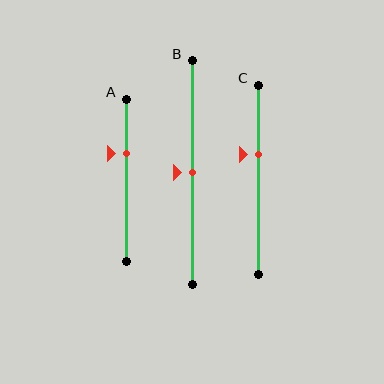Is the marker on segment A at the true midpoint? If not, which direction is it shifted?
No, the marker on segment A is shifted upward by about 17% of the segment length.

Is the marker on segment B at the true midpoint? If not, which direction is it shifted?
Yes, the marker on segment B is at the true midpoint.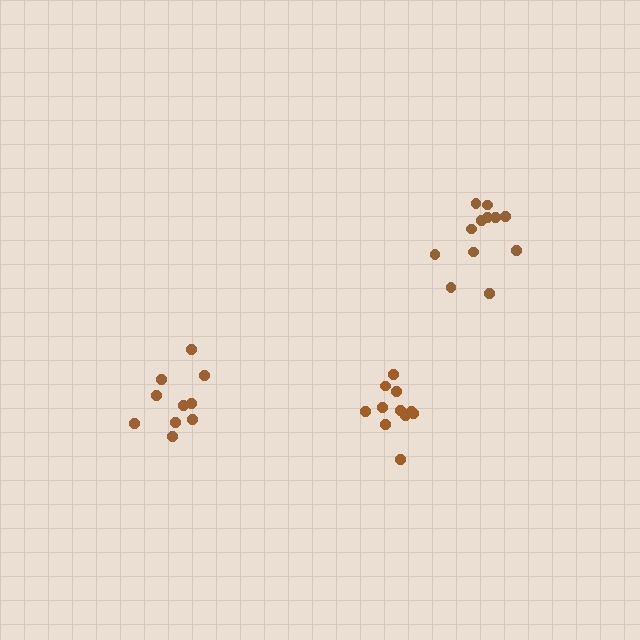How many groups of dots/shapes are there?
There are 3 groups.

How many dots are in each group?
Group 1: 10 dots, Group 2: 11 dots, Group 3: 12 dots (33 total).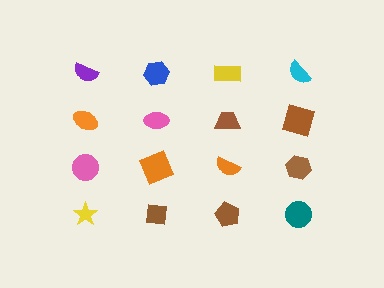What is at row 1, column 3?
A yellow rectangle.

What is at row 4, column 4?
A teal circle.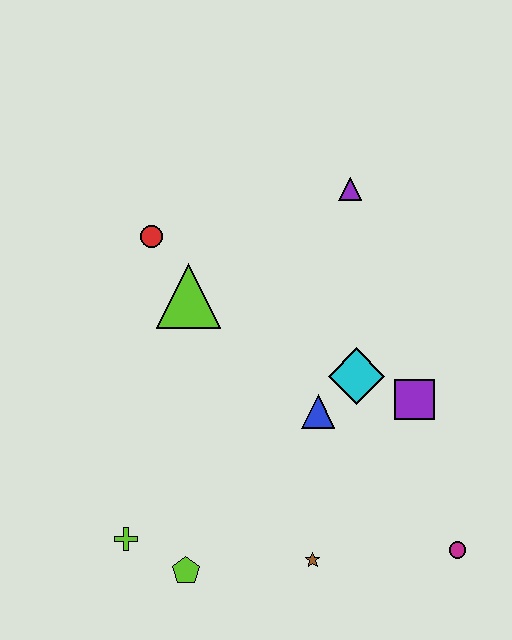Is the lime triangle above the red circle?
No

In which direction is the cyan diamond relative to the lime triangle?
The cyan diamond is to the right of the lime triangle.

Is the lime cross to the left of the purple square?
Yes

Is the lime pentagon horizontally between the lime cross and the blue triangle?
Yes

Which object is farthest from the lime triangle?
The magenta circle is farthest from the lime triangle.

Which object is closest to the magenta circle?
The brown star is closest to the magenta circle.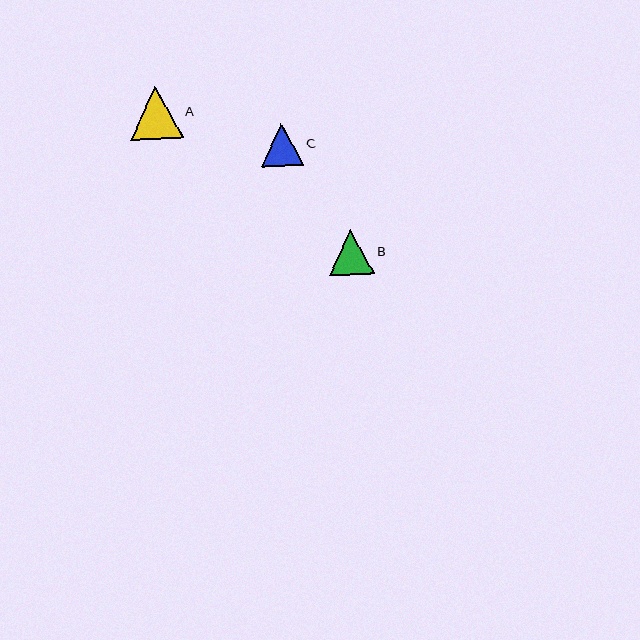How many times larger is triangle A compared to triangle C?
Triangle A is approximately 1.2 times the size of triangle C.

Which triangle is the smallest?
Triangle C is the smallest with a size of approximately 42 pixels.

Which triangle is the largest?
Triangle A is the largest with a size of approximately 53 pixels.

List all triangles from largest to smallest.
From largest to smallest: A, B, C.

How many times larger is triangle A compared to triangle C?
Triangle A is approximately 1.2 times the size of triangle C.